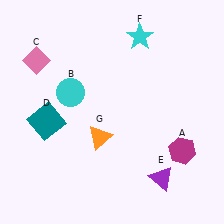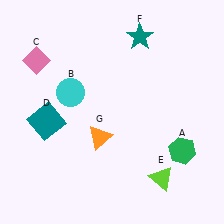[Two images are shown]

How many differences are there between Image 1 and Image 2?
There are 3 differences between the two images.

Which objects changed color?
A changed from magenta to green. E changed from purple to lime. F changed from cyan to teal.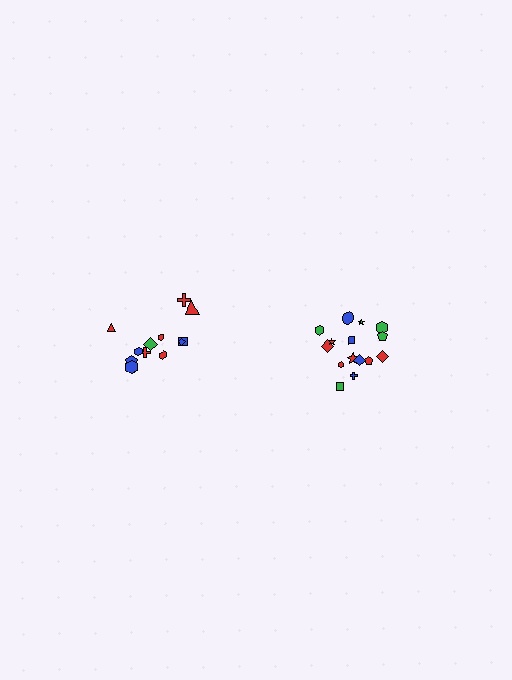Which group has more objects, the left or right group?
The right group.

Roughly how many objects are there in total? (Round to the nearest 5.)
Roughly 25 objects in total.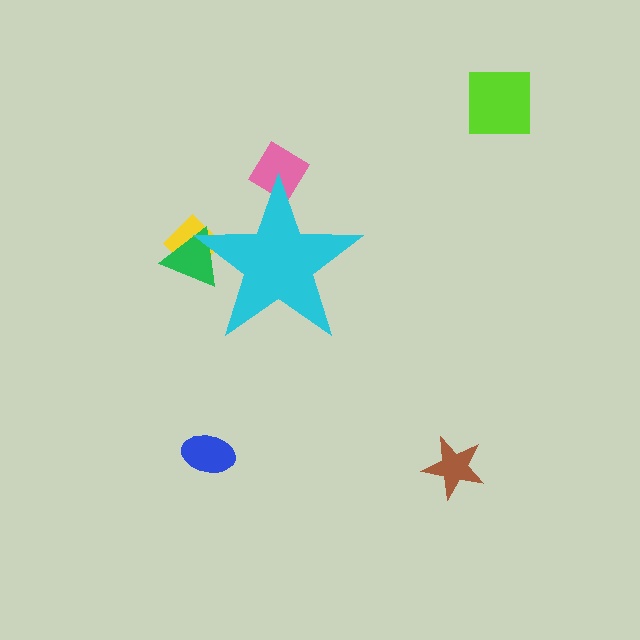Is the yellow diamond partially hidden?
Yes, the yellow diamond is partially hidden behind the cyan star.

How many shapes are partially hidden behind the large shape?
3 shapes are partially hidden.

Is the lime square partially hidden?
No, the lime square is fully visible.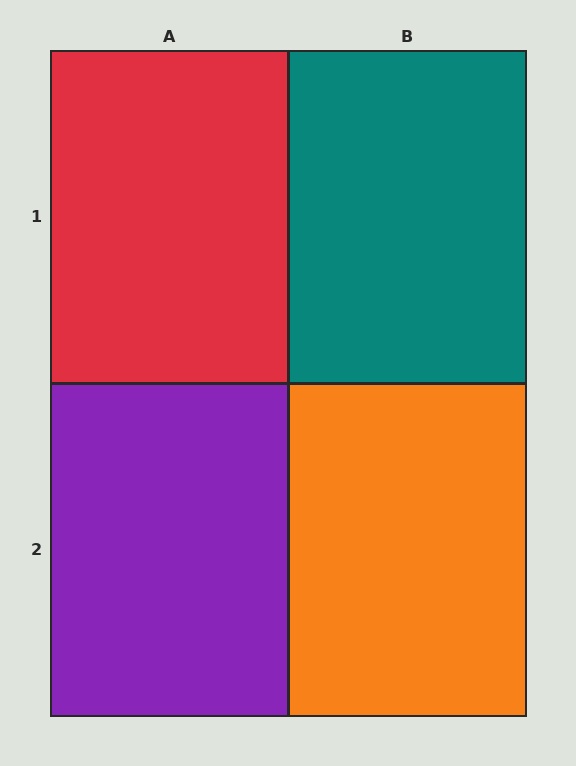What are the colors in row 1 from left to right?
Red, teal.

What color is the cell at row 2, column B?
Orange.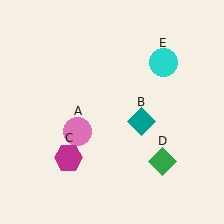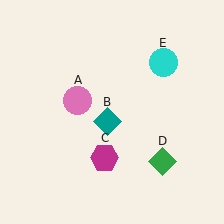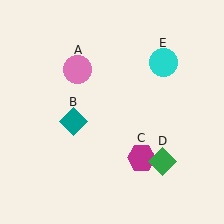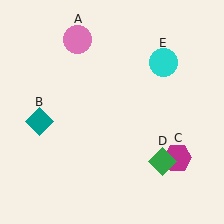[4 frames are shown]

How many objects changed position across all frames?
3 objects changed position: pink circle (object A), teal diamond (object B), magenta hexagon (object C).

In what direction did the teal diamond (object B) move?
The teal diamond (object B) moved left.